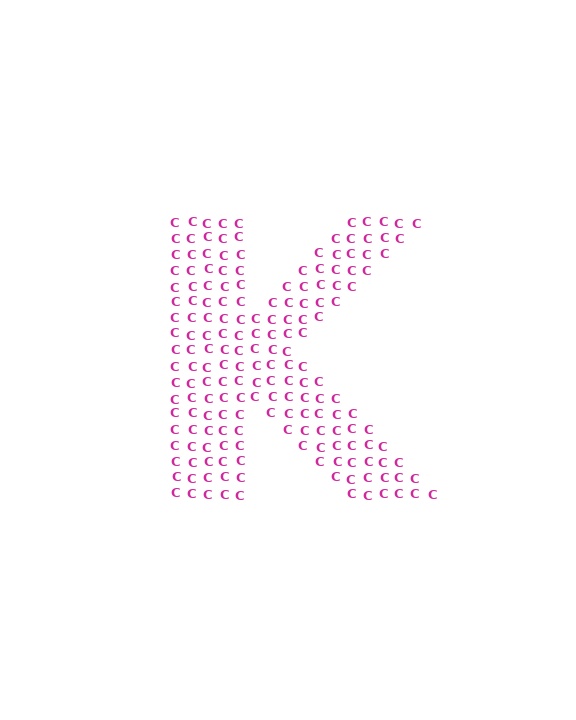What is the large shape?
The large shape is the letter K.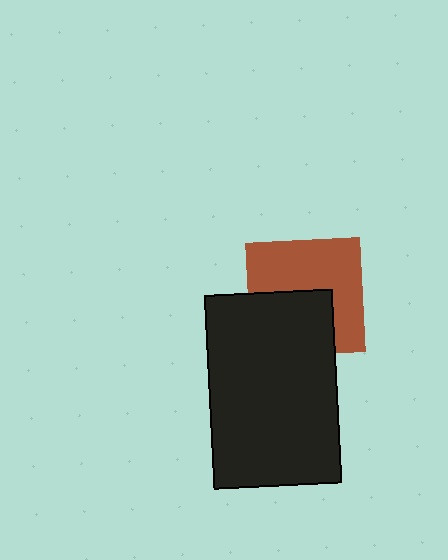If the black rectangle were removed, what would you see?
You would see the complete brown square.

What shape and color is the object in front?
The object in front is a black rectangle.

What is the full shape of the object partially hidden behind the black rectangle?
The partially hidden object is a brown square.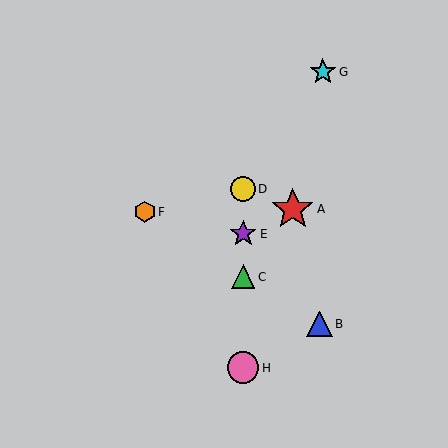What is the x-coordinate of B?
Object B is at x≈320.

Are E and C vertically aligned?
Yes, both are at x≈243.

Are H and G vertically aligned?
No, H is at x≈243 and G is at x≈323.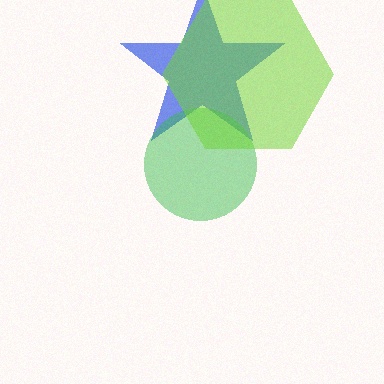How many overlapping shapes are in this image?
There are 3 overlapping shapes in the image.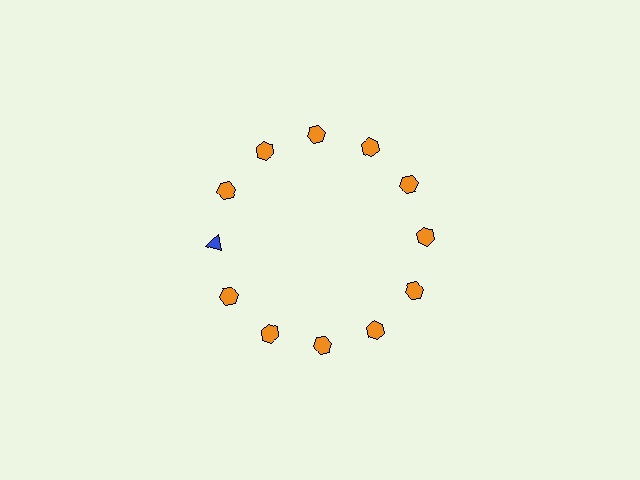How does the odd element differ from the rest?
It differs in both color (blue instead of orange) and shape (triangle instead of hexagon).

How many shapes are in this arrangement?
There are 12 shapes arranged in a ring pattern.